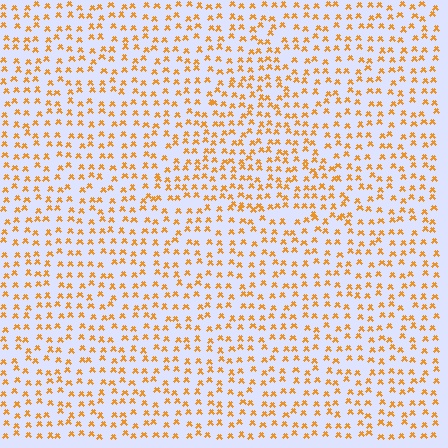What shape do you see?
I see a triangle.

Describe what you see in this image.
The image contains small orange elements arranged at two different densities. A triangle-shaped region is visible where the elements are more densely packed than the surrounding area.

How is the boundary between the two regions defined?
The boundary is defined by a change in element density (approximately 1.4x ratio). All elements are the same color, size, and shape.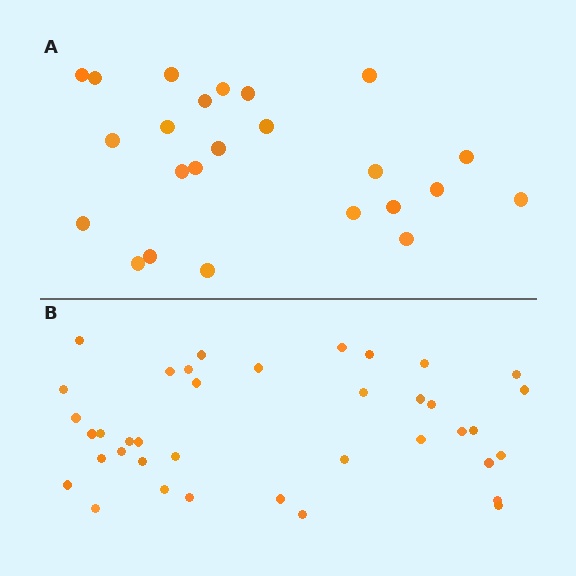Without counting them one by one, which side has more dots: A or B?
Region B (the bottom region) has more dots.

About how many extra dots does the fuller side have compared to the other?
Region B has approximately 15 more dots than region A.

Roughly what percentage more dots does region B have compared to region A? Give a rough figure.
About 60% more.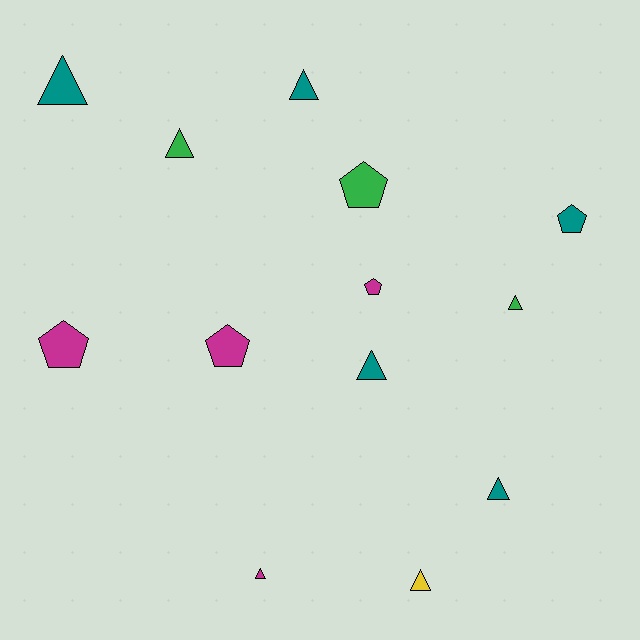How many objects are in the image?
There are 13 objects.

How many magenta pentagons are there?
There are 3 magenta pentagons.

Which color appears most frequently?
Teal, with 5 objects.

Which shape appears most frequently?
Triangle, with 8 objects.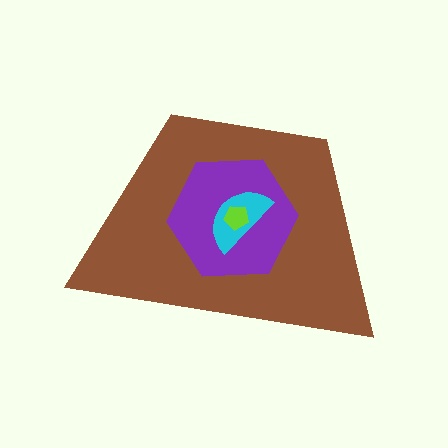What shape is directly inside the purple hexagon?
The cyan semicircle.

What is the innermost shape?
The lime pentagon.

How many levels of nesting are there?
4.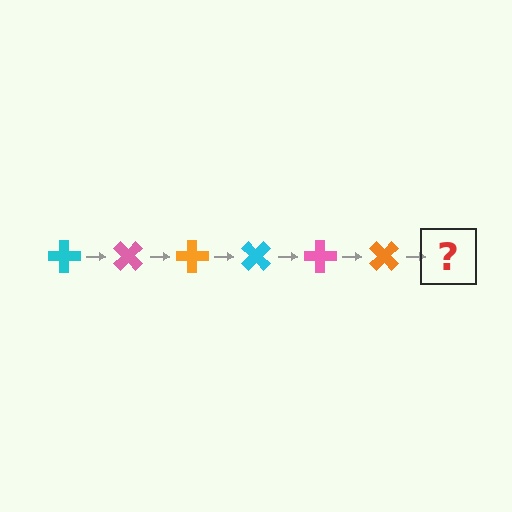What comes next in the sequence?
The next element should be a cyan cross, rotated 270 degrees from the start.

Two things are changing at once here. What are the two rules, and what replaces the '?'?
The two rules are that it rotates 45 degrees each step and the color cycles through cyan, pink, and orange. The '?' should be a cyan cross, rotated 270 degrees from the start.